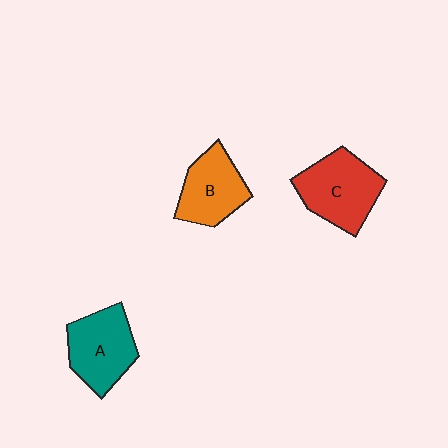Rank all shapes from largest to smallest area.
From largest to smallest: C (red), A (teal), B (orange).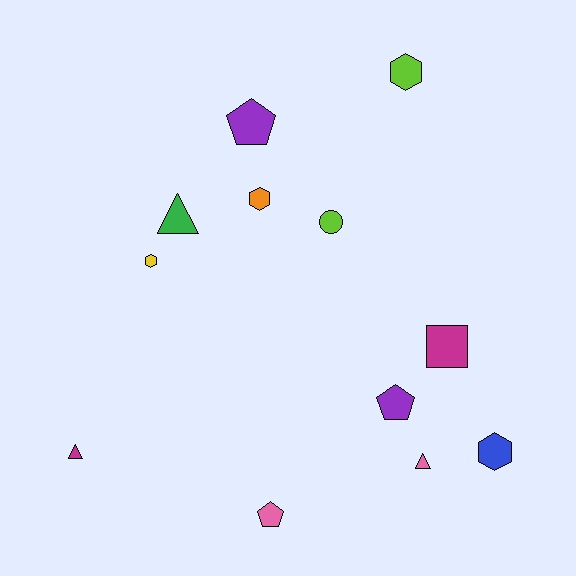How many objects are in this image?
There are 12 objects.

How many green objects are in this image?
There is 1 green object.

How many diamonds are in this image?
There are no diamonds.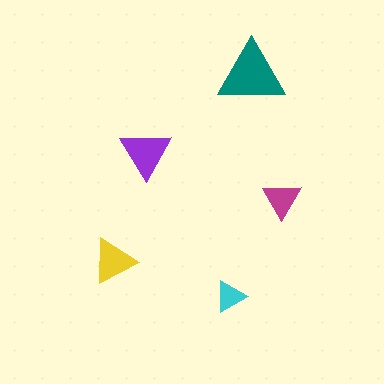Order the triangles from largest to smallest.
the teal one, the purple one, the yellow one, the magenta one, the cyan one.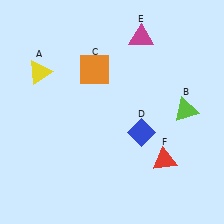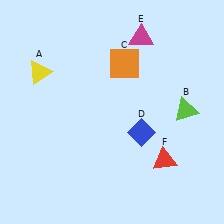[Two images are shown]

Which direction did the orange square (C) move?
The orange square (C) moved right.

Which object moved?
The orange square (C) moved right.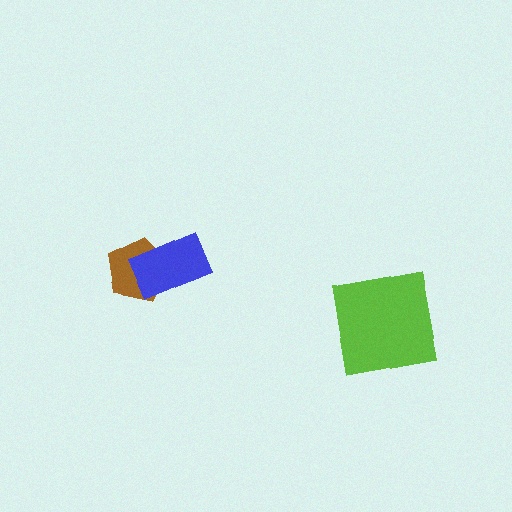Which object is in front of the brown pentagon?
The blue rectangle is in front of the brown pentagon.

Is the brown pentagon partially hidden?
Yes, it is partially covered by another shape.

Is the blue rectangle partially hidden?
No, no other shape covers it.